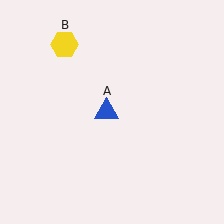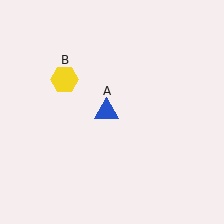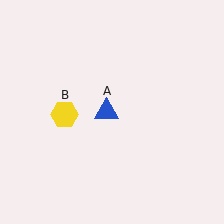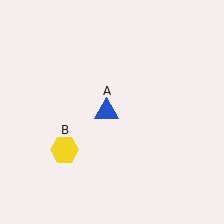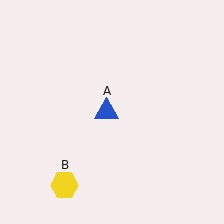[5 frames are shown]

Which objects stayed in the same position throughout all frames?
Blue triangle (object A) remained stationary.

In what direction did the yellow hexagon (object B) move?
The yellow hexagon (object B) moved down.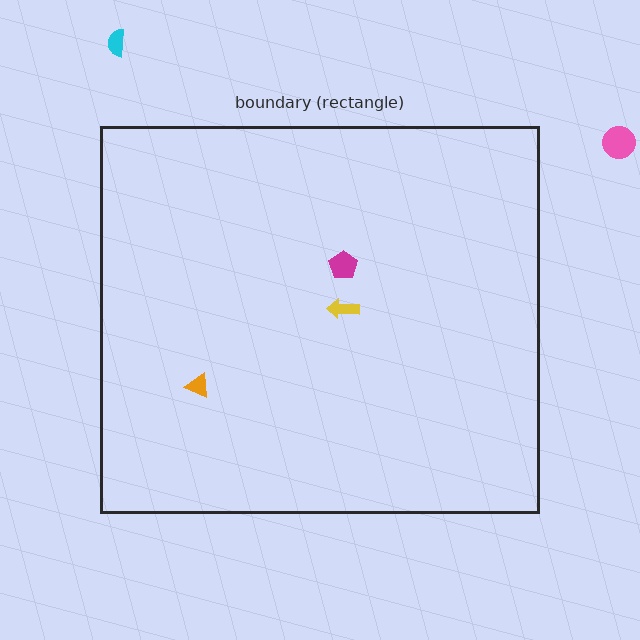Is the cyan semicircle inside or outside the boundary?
Outside.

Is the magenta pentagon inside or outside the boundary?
Inside.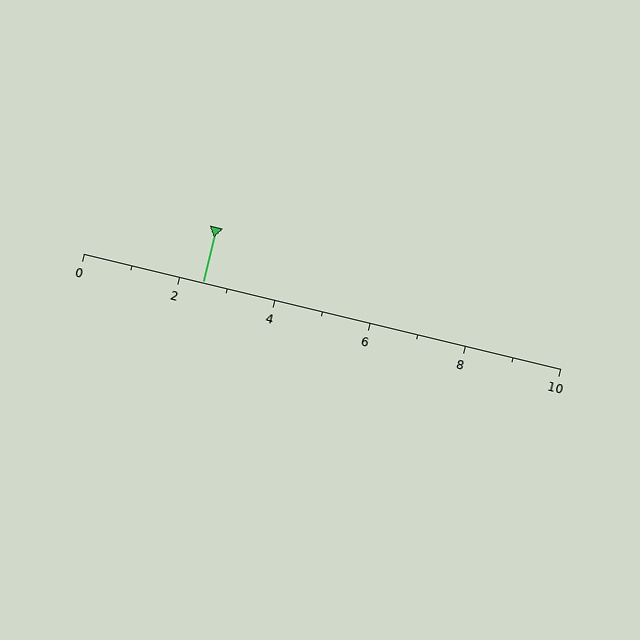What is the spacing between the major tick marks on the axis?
The major ticks are spaced 2 apart.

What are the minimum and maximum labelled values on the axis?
The axis runs from 0 to 10.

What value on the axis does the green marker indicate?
The marker indicates approximately 2.5.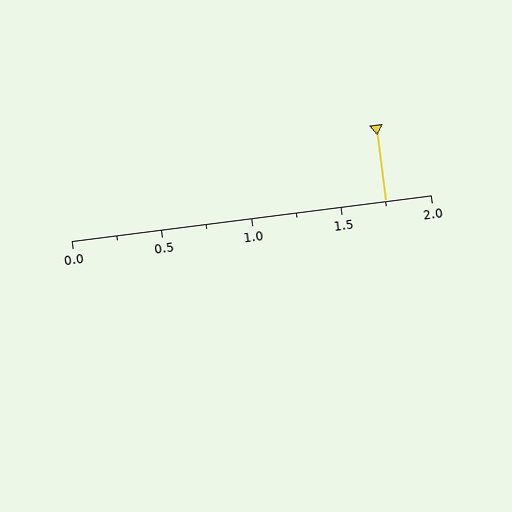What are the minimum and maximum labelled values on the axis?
The axis runs from 0.0 to 2.0.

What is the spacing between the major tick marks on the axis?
The major ticks are spaced 0.5 apart.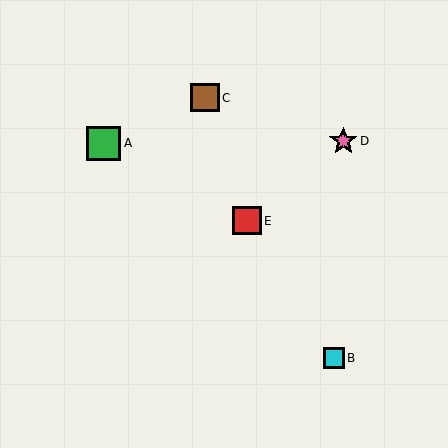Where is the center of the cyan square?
The center of the cyan square is at (334, 358).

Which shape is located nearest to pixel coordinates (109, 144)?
The green square (labeled A) at (104, 143) is nearest to that location.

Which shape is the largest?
The green square (labeled A) is the largest.